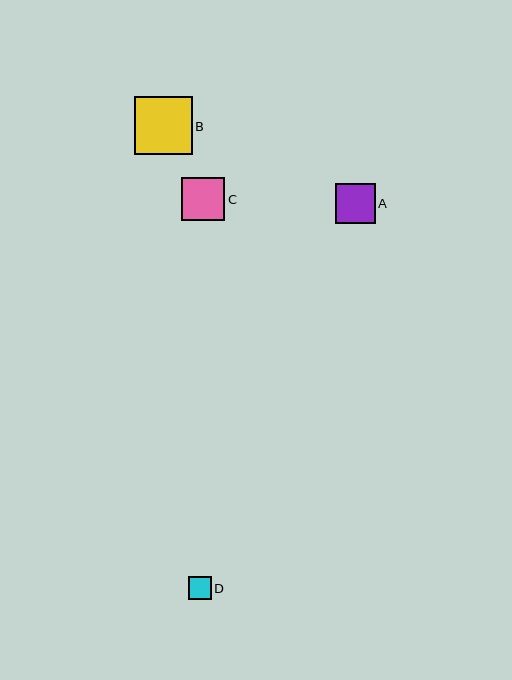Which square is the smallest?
Square D is the smallest with a size of approximately 23 pixels.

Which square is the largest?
Square B is the largest with a size of approximately 57 pixels.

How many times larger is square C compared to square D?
Square C is approximately 1.9 times the size of square D.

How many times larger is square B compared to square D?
Square B is approximately 2.5 times the size of square D.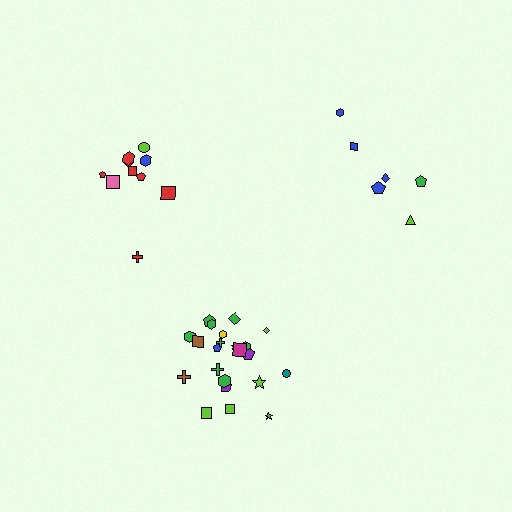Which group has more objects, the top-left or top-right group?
The top-left group.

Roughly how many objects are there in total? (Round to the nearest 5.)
Roughly 40 objects in total.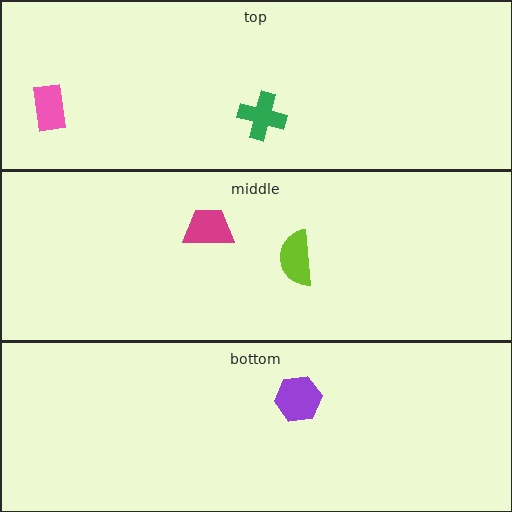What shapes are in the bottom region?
The purple hexagon.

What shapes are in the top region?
The pink rectangle, the green cross.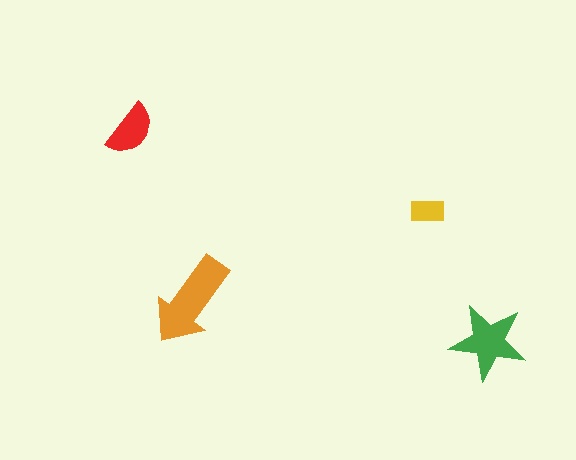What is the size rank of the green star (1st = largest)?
2nd.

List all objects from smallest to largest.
The yellow rectangle, the red semicircle, the green star, the orange arrow.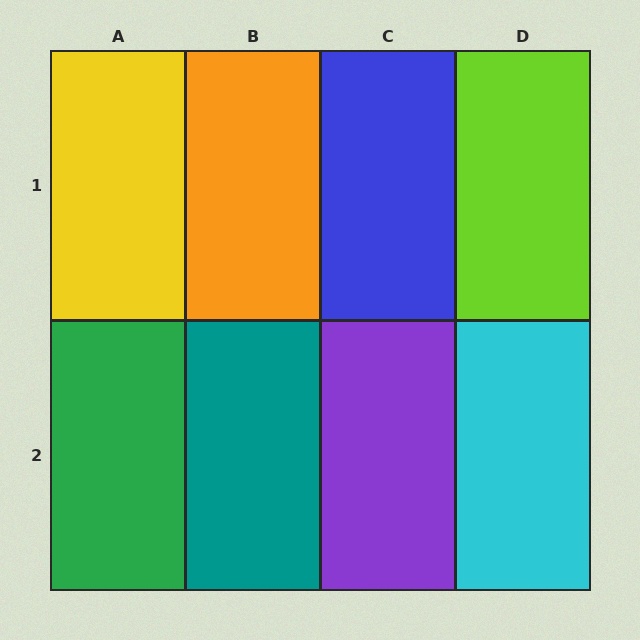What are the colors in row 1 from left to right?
Yellow, orange, blue, lime.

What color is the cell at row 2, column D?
Cyan.